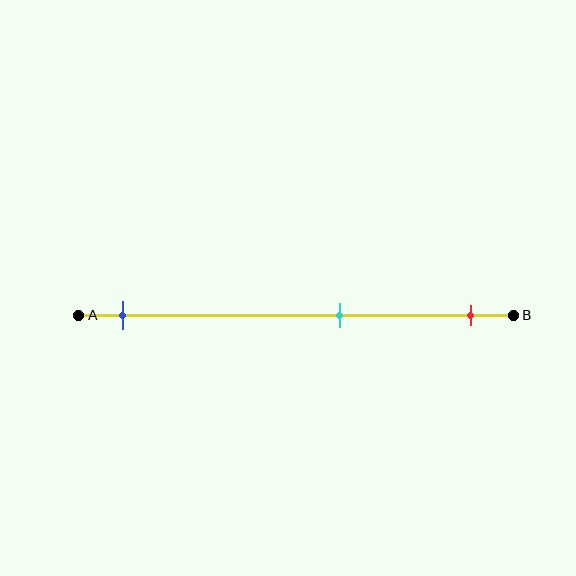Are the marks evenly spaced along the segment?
No, the marks are not evenly spaced.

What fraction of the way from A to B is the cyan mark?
The cyan mark is approximately 60% (0.6) of the way from A to B.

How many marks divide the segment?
There are 3 marks dividing the segment.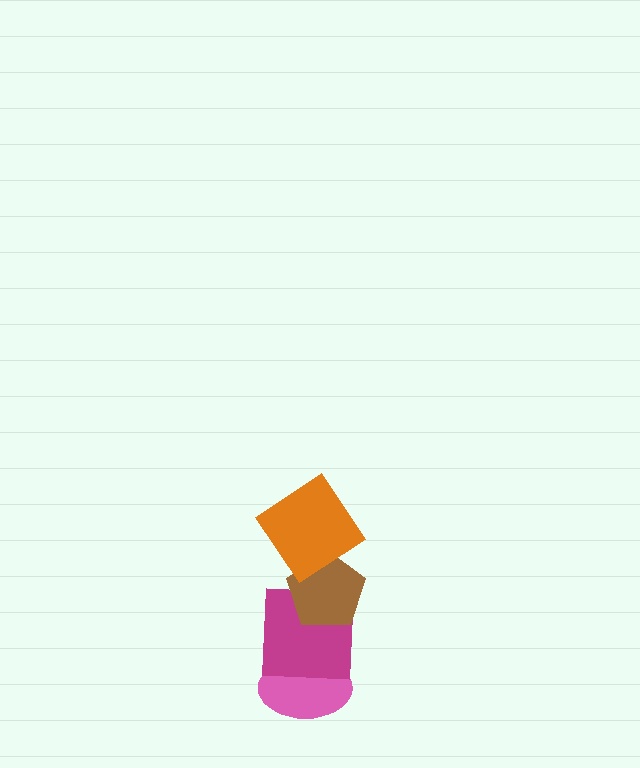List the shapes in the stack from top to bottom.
From top to bottom: the orange diamond, the brown pentagon, the magenta square, the pink ellipse.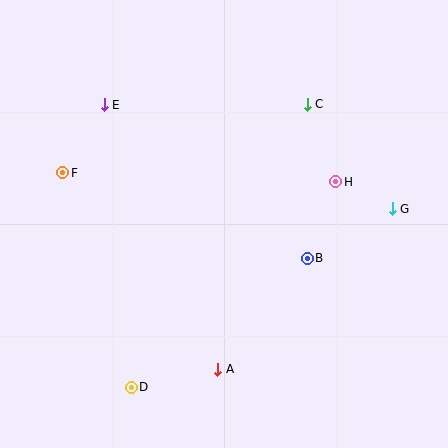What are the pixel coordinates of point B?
Point B is at (307, 258).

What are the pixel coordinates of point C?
Point C is at (307, 104).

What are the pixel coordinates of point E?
Point E is at (104, 105).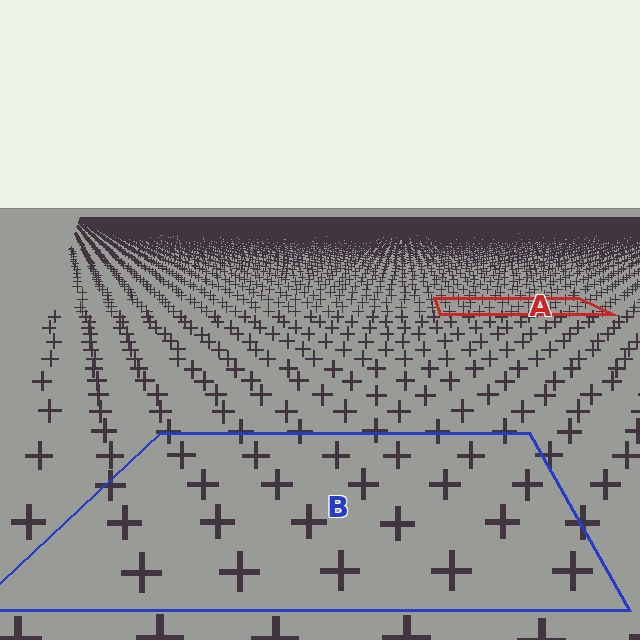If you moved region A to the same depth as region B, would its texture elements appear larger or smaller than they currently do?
They would appear larger. At a closer depth, the same texture elements are projected at a bigger on-screen size.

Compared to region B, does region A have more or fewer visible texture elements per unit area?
Region A has more texture elements per unit area — they are packed more densely because it is farther away.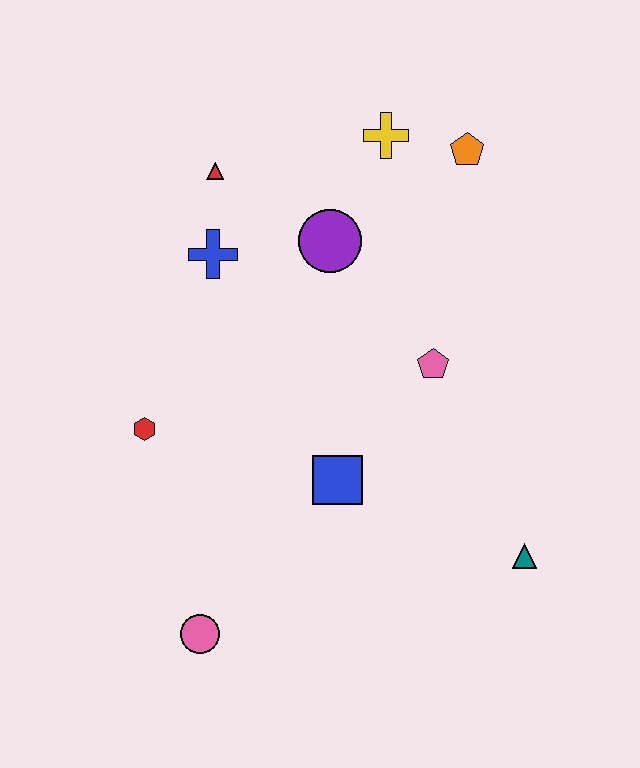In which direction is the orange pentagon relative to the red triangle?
The orange pentagon is to the right of the red triangle.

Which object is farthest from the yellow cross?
The pink circle is farthest from the yellow cross.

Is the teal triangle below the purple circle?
Yes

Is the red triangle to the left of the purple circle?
Yes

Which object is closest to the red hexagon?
The blue cross is closest to the red hexagon.